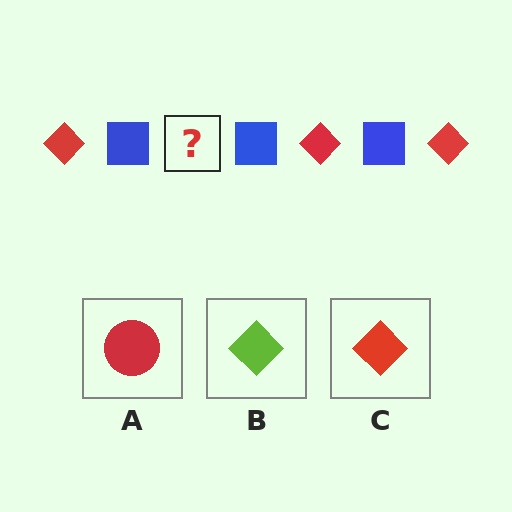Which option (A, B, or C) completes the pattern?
C.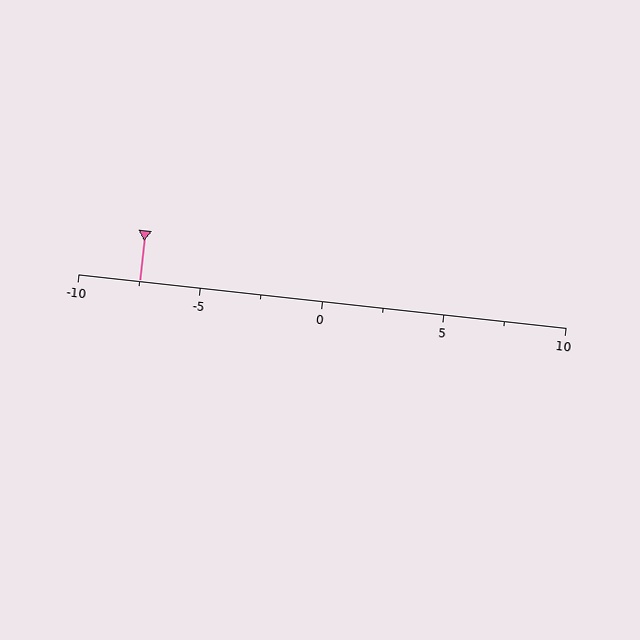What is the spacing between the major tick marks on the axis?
The major ticks are spaced 5 apart.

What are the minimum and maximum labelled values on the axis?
The axis runs from -10 to 10.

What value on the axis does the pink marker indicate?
The marker indicates approximately -7.5.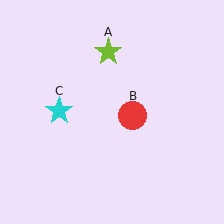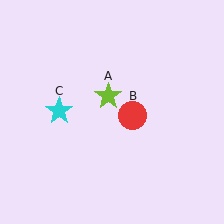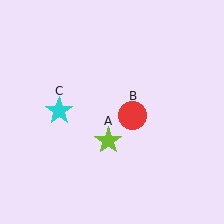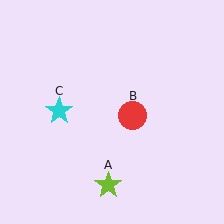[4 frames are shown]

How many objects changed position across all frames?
1 object changed position: lime star (object A).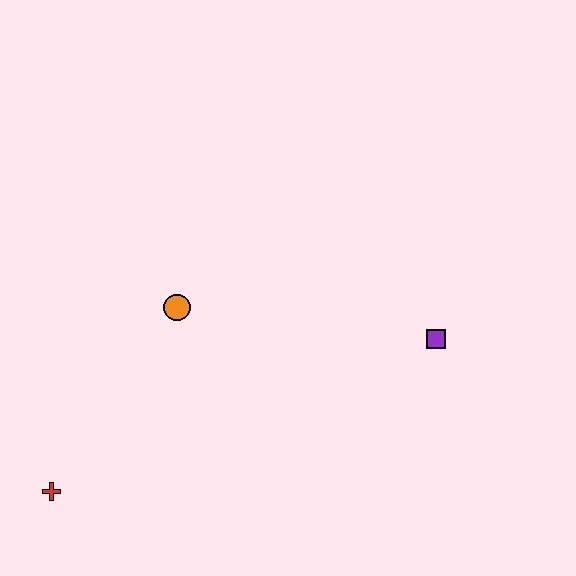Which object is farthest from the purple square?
The red cross is farthest from the purple square.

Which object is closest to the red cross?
The orange circle is closest to the red cross.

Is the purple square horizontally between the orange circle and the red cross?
No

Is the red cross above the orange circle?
No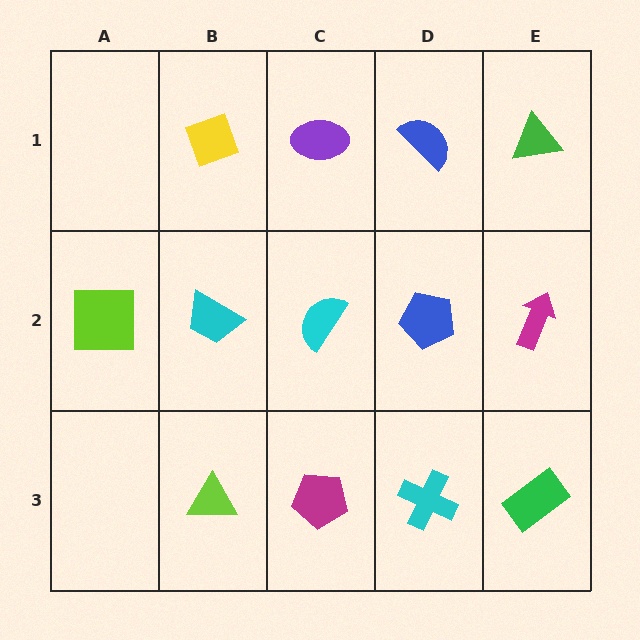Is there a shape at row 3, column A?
No, that cell is empty.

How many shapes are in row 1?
4 shapes.